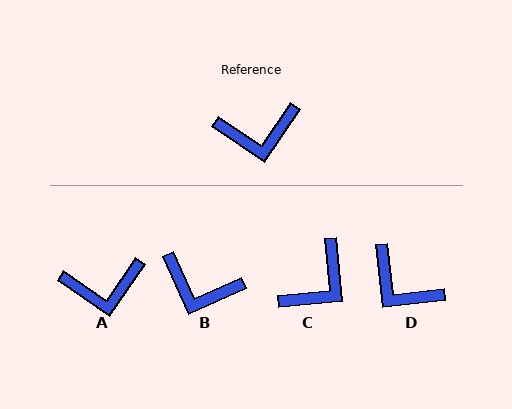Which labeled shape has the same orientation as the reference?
A.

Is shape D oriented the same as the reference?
No, it is off by about 49 degrees.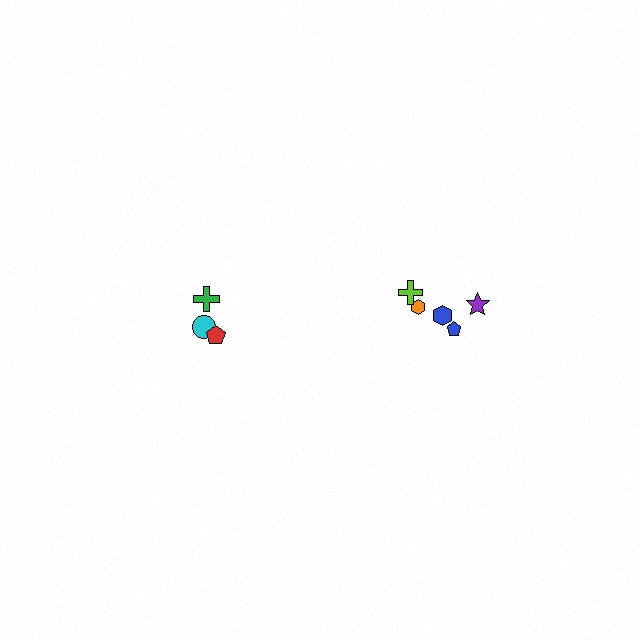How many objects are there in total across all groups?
There are 8 objects.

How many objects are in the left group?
There are 3 objects.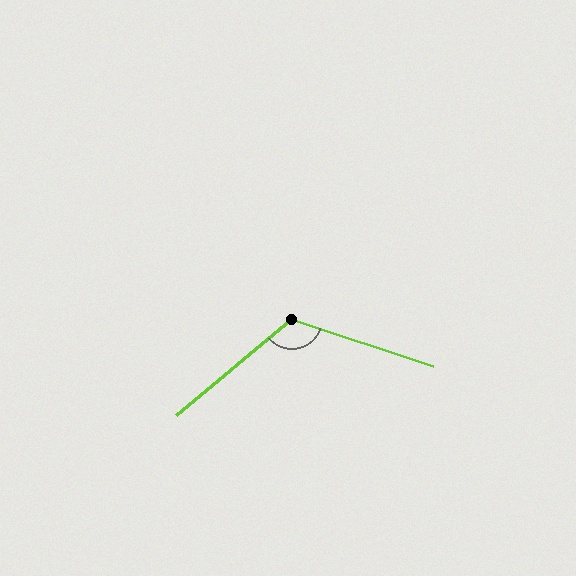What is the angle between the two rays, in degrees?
Approximately 122 degrees.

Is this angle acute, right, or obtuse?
It is obtuse.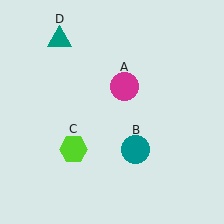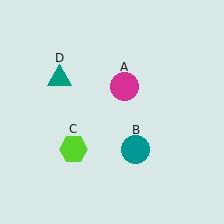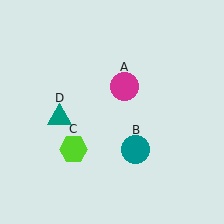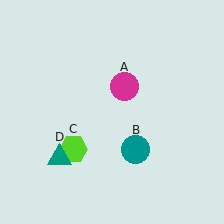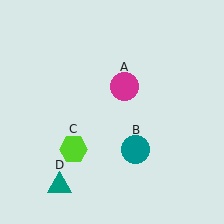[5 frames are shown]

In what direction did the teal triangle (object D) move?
The teal triangle (object D) moved down.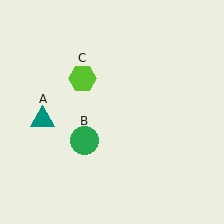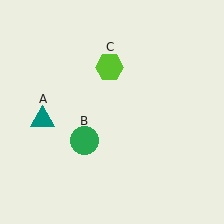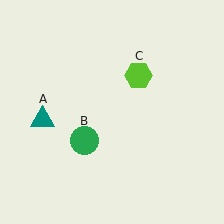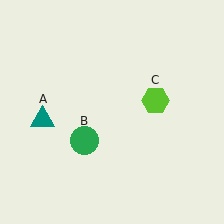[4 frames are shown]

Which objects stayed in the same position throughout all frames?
Teal triangle (object A) and green circle (object B) remained stationary.